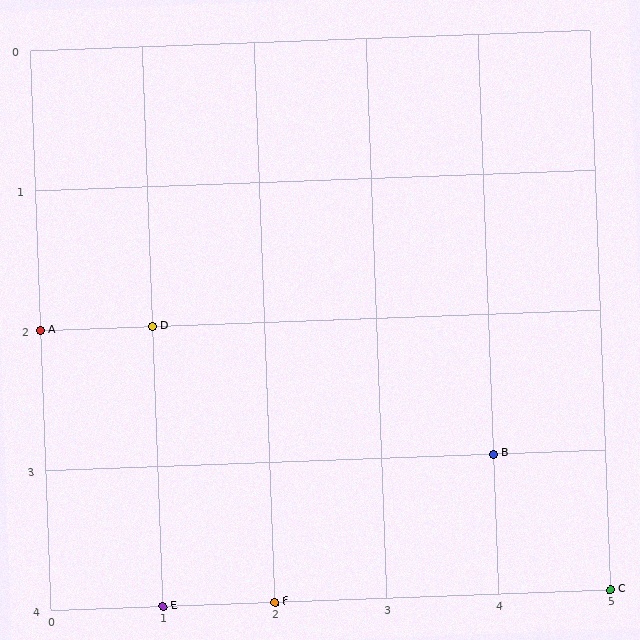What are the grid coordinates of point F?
Point F is at grid coordinates (2, 4).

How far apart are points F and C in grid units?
Points F and C are 3 columns apart.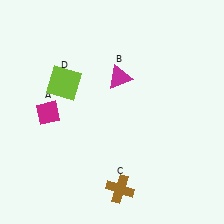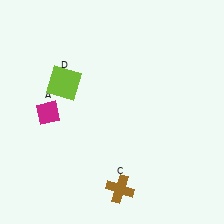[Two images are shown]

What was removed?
The magenta triangle (B) was removed in Image 2.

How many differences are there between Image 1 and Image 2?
There is 1 difference between the two images.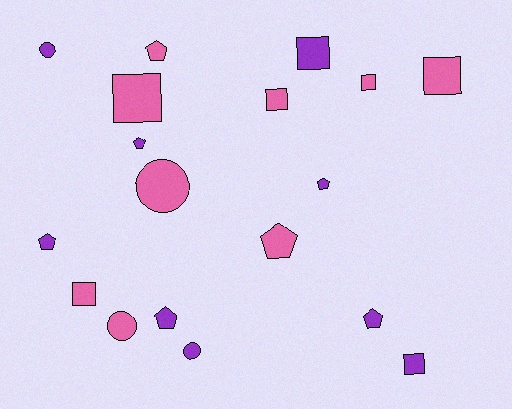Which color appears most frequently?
Purple, with 9 objects.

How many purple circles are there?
There are 2 purple circles.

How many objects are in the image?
There are 18 objects.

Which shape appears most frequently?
Square, with 7 objects.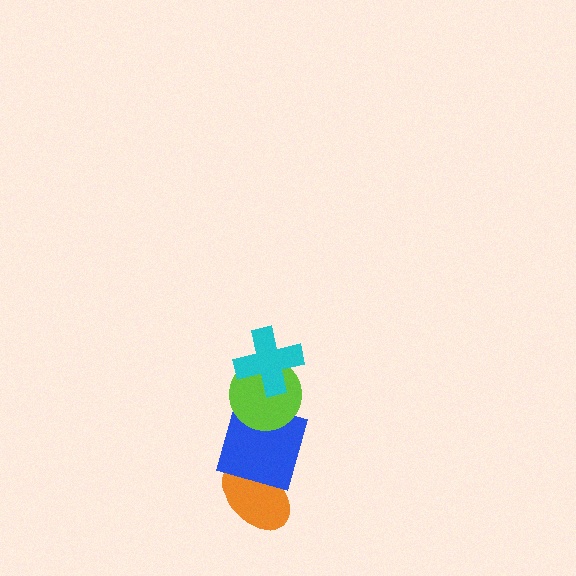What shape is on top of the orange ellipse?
The blue square is on top of the orange ellipse.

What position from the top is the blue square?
The blue square is 3rd from the top.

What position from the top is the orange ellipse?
The orange ellipse is 4th from the top.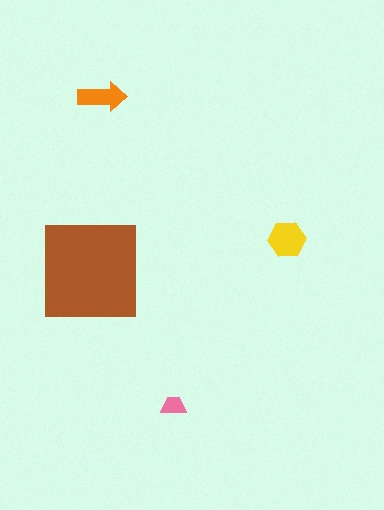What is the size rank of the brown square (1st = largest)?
1st.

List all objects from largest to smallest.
The brown square, the yellow hexagon, the orange arrow, the pink trapezoid.